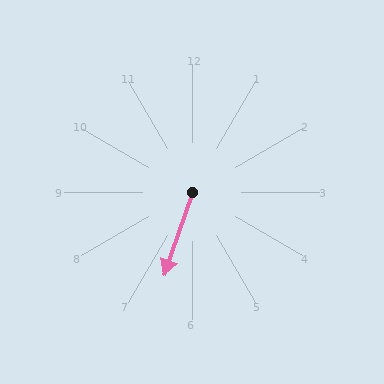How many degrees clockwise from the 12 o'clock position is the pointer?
Approximately 199 degrees.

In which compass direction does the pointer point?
South.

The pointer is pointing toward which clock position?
Roughly 7 o'clock.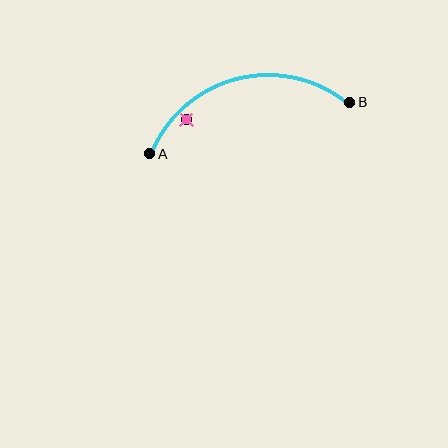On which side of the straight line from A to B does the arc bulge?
The arc bulges above the straight line connecting A and B.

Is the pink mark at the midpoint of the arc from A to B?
No — the pink mark does not lie on the arc at all. It sits slightly inside the curve.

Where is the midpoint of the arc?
The arc midpoint is the point on the curve farthest from the straight line joining A and B. It sits above that line.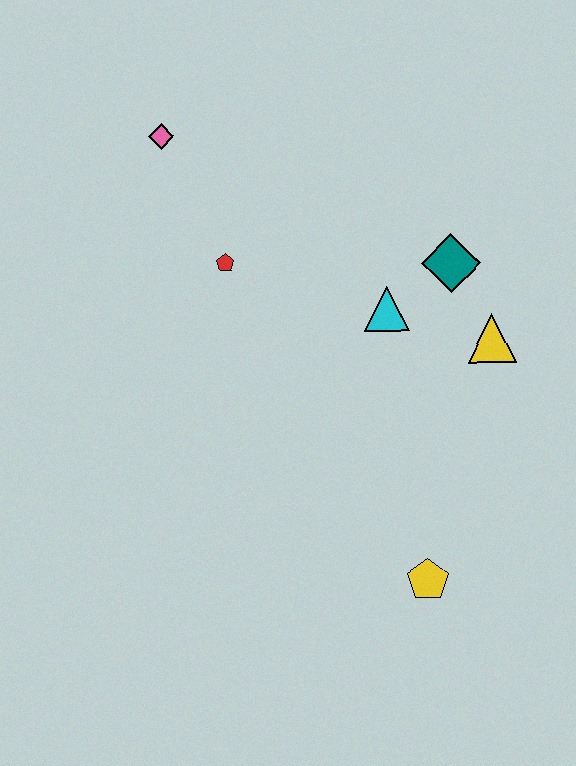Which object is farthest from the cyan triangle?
The pink diamond is farthest from the cyan triangle.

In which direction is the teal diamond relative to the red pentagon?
The teal diamond is to the right of the red pentagon.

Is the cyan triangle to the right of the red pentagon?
Yes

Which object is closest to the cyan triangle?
The teal diamond is closest to the cyan triangle.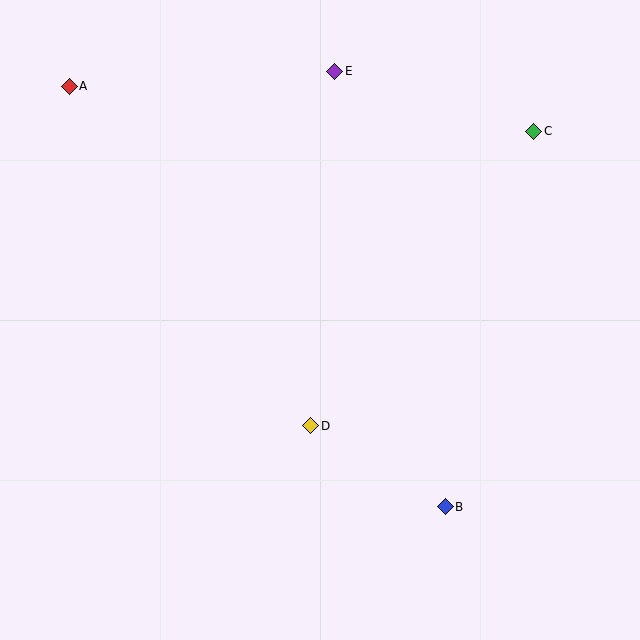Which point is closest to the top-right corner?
Point C is closest to the top-right corner.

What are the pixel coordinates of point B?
Point B is at (445, 507).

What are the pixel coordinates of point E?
Point E is at (335, 71).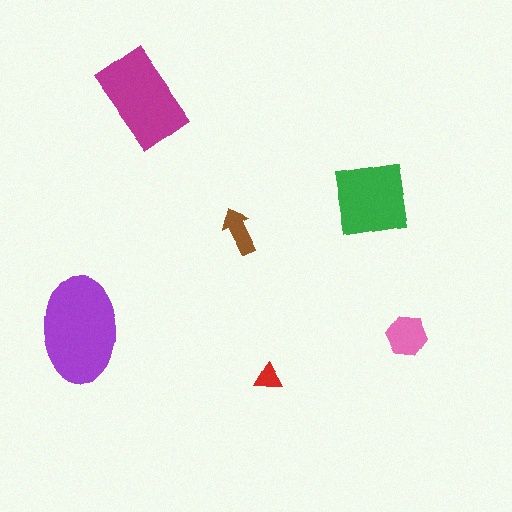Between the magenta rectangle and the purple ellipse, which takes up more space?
The purple ellipse.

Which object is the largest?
The purple ellipse.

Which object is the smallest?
The red triangle.